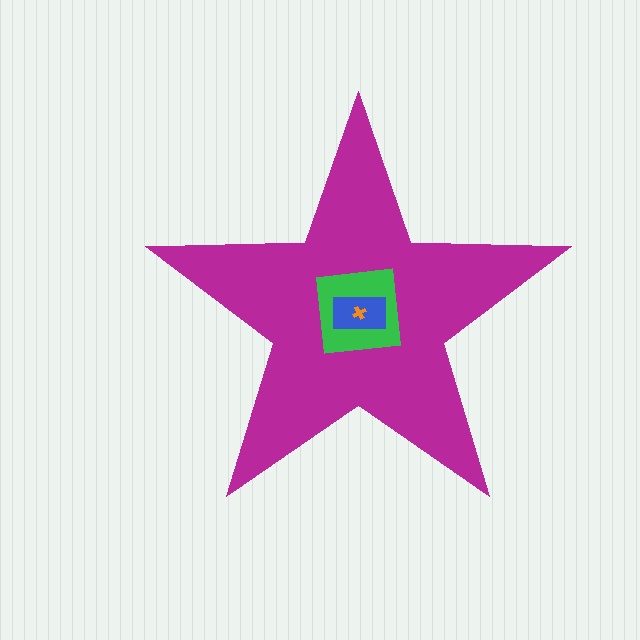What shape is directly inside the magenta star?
The green square.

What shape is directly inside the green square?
The blue rectangle.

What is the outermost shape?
The magenta star.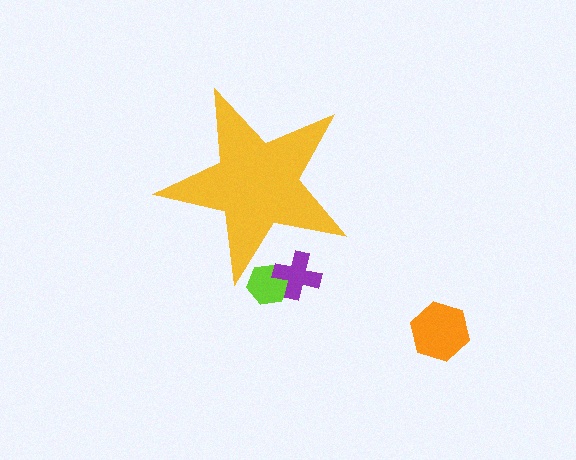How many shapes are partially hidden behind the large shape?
2 shapes are partially hidden.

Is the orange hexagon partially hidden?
No, the orange hexagon is fully visible.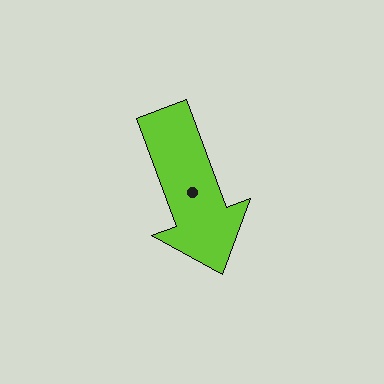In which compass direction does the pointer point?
South.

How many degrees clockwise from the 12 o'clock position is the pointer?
Approximately 160 degrees.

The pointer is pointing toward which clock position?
Roughly 5 o'clock.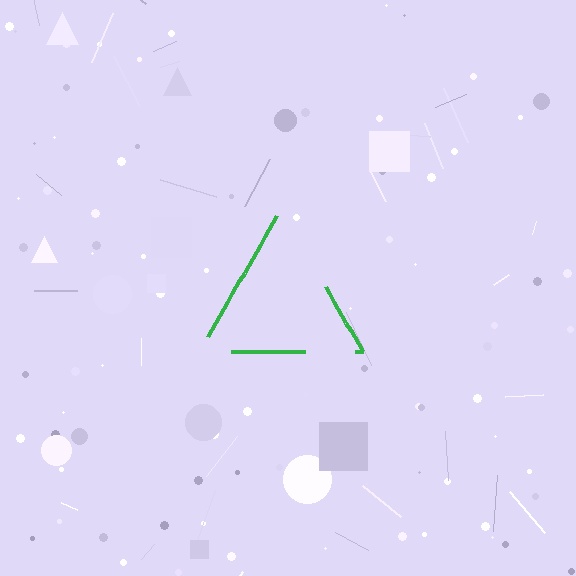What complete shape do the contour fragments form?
The contour fragments form a triangle.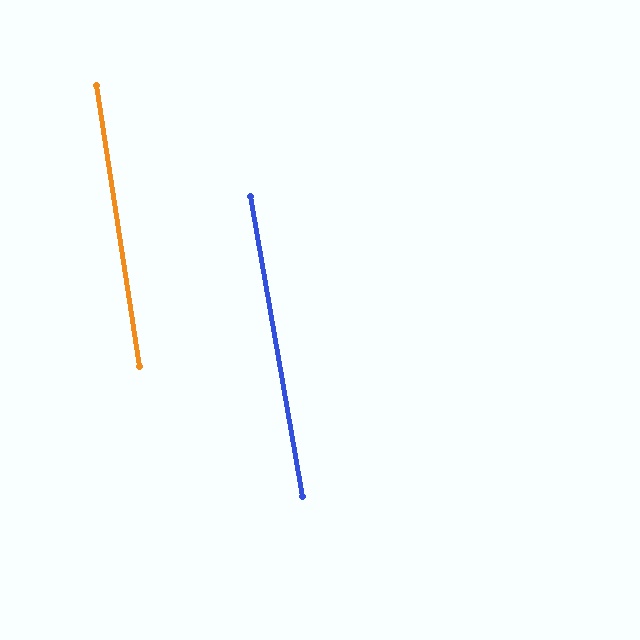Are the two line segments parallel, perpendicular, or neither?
Parallel — their directions differ by only 1.1°.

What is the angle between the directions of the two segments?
Approximately 1 degree.